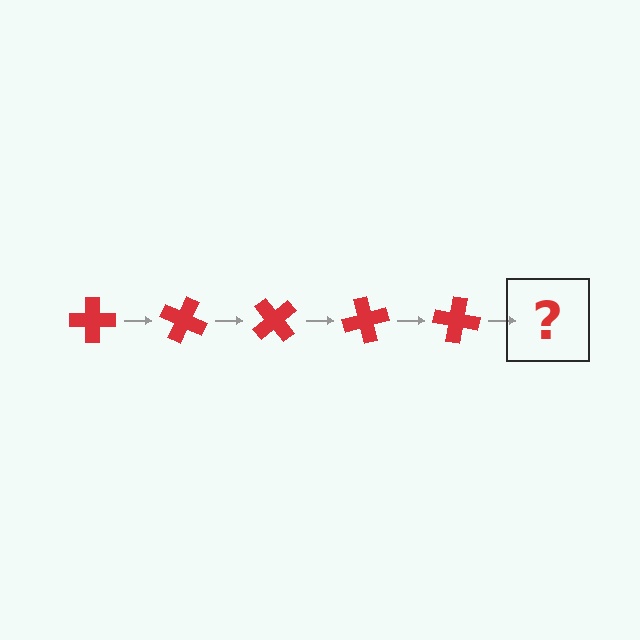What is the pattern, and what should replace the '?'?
The pattern is that the cross rotates 25 degrees each step. The '?' should be a red cross rotated 125 degrees.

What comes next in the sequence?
The next element should be a red cross rotated 125 degrees.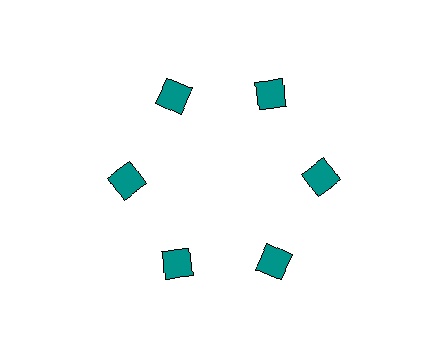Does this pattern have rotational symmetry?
Yes, this pattern has 6-fold rotational symmetry. It looks the same after rotating 60 degrees around the center.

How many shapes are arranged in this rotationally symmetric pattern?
There are 6 shapes, arranged in 6 groups of 1.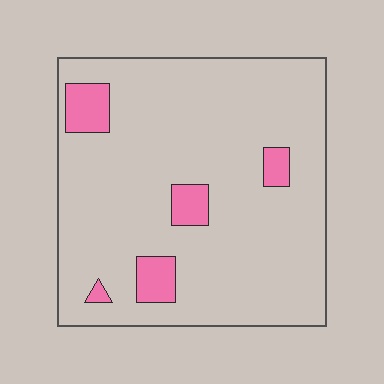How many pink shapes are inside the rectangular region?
5.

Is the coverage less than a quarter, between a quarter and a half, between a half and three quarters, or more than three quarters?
Less than a quarter.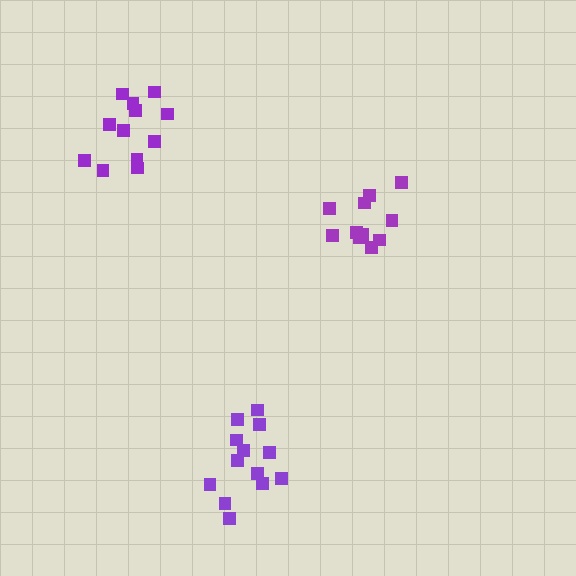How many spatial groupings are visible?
There are 3 spatial groupings.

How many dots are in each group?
Group 1: 13 dots, Group 2: 11 dots, Group 3: 12 dots (36 total).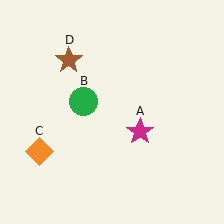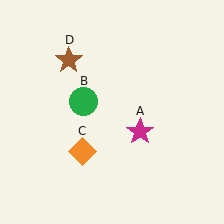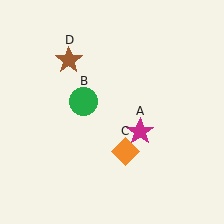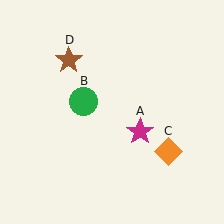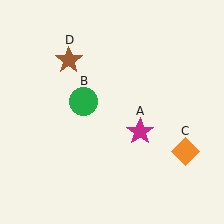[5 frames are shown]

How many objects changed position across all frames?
1 object changed position: orange diamond (object C).